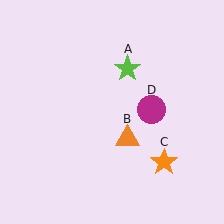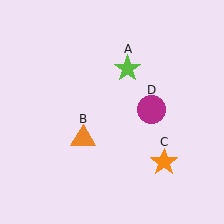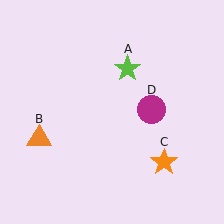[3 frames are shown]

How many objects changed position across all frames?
1 object changed position: orange triangle (object B).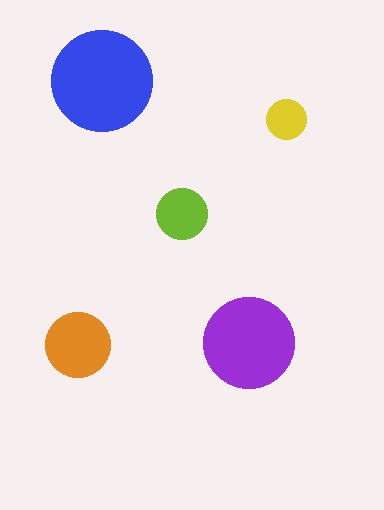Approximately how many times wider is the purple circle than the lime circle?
About 2 times wider.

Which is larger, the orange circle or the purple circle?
The purple one.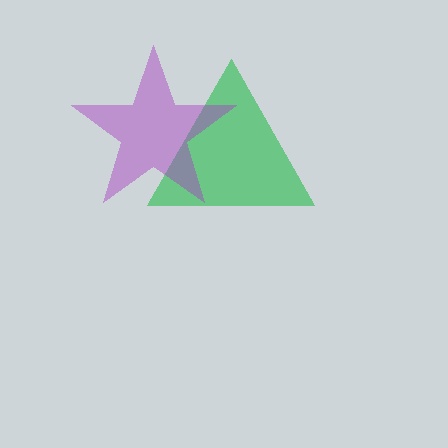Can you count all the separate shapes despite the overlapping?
Yes, there are 2 separate shapes.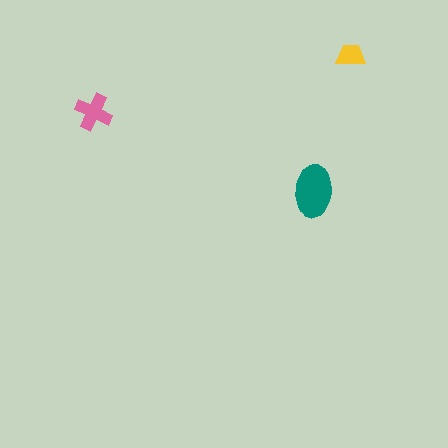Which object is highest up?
The yellow trapezoid is topmost.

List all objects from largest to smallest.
The teal ellipse, the pink cross, the yellow trapezoid.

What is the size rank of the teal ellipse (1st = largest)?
1st.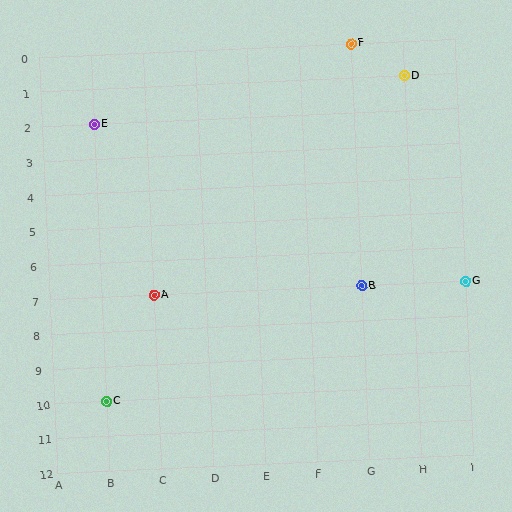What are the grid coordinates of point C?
Point C is at grid coordinates (B, 10).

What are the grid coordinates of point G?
Point G is at grid coordinates (I, 7).